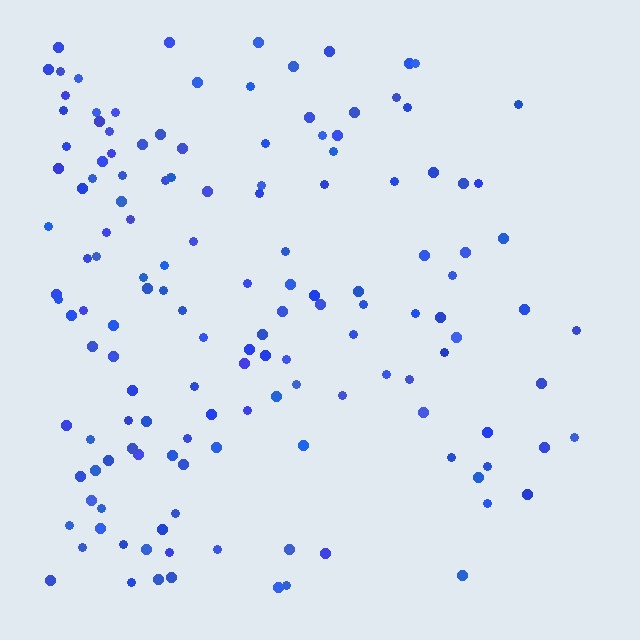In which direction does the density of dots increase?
From right to left, with the left side densest.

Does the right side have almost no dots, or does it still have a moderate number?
Still a moderate number, just noticeably fewer than the left.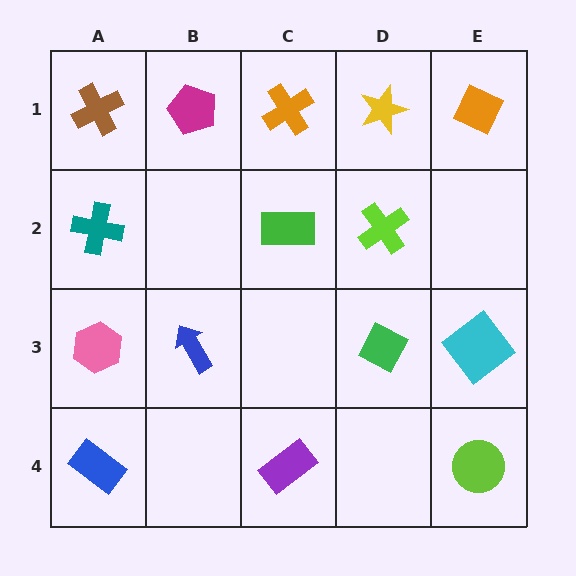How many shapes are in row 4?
3 shapes.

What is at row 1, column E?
An orange diamond.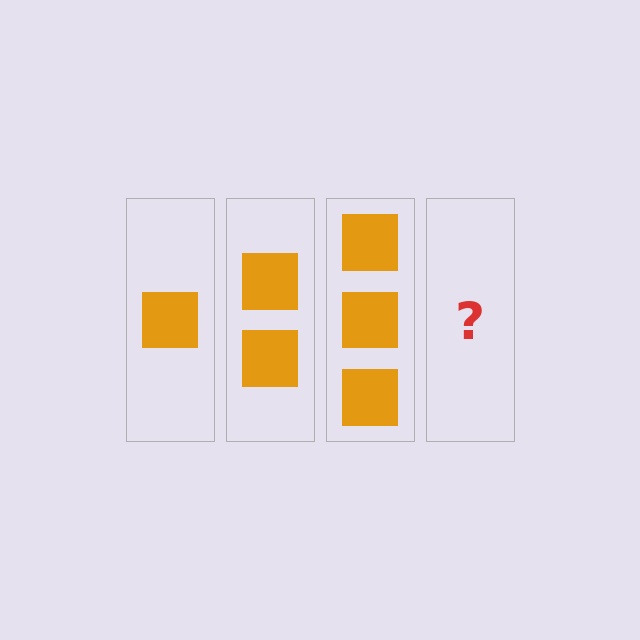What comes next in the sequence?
The next element should be 4 squares.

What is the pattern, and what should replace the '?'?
The pattern is that each step adds one more square. The '?' should be 4 squares.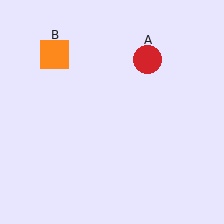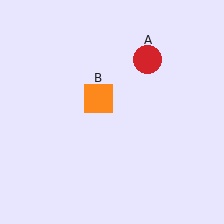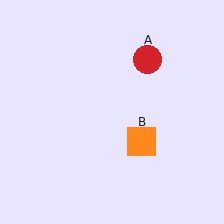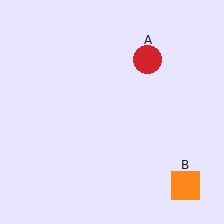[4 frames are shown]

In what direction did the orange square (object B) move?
The orange square (object B) moved down and to the right.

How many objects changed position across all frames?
1 object changed position: orange square (object B).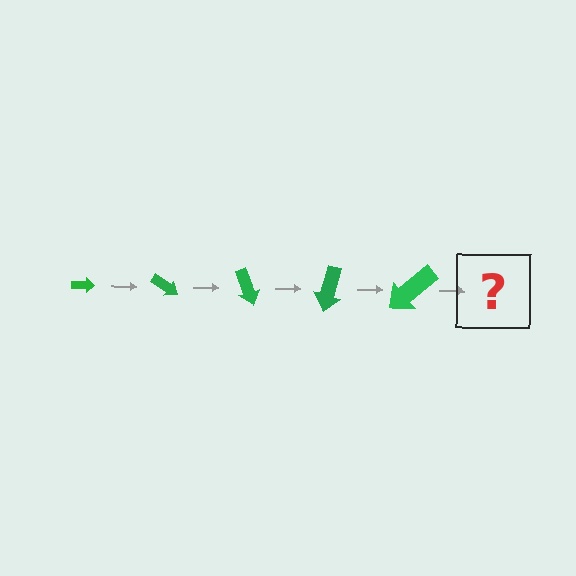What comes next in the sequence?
The next element should be an arrow, larger than the previous one and rotated 175 degrees from the start.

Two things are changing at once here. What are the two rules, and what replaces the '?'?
The two rules are that the arrow grows larger each step and it rotates 35 degrees each step. The '?' should be an arrow, larger than the previous one and rotated 175 degrees from the start.